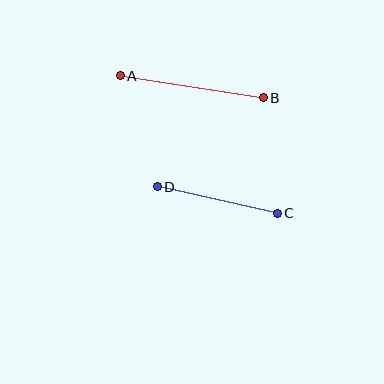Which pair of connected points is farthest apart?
Points A and B are farthest apart.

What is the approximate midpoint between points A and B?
The midpoint is at approximately (192, 87) pixels.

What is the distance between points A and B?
The distance is approximately 145 pixels.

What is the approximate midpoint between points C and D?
The midpoint is at approximately (217, 200) pixels.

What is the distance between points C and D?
The distance is approximately 123 pixels.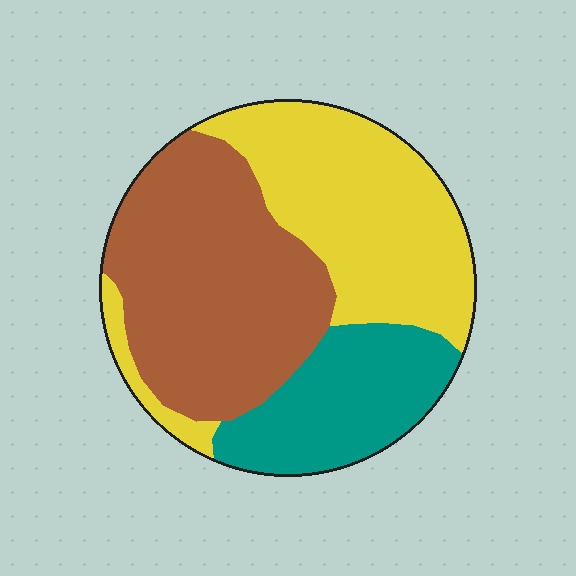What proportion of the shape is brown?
Brown takes up about two fifths (2/5) of the shape.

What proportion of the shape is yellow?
Yellow covers around 40% of the shape.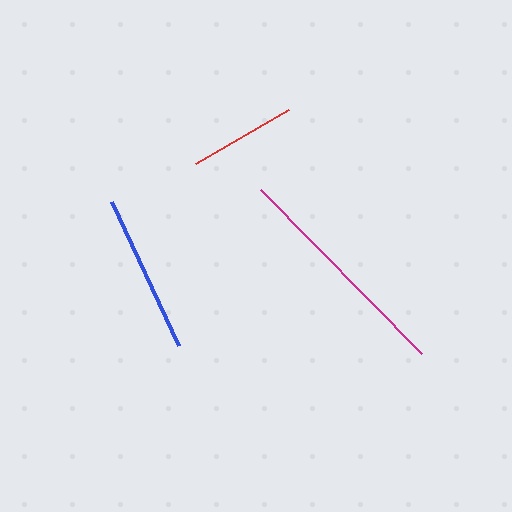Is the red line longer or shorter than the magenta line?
The magenta line is longer than the red line.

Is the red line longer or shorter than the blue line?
The blue line is longer than the red line.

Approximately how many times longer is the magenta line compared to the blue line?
The magenta line is approximately 1.5 times the length of the blue line.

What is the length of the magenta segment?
The magenta segment is approximately 230 pixels long.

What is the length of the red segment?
The red segment is approximately 108 pixels long.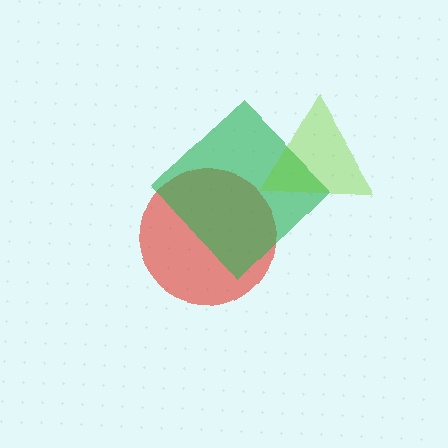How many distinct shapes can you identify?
There are 3 distinct shapes: a red circle, a green diamond, a lime triangle.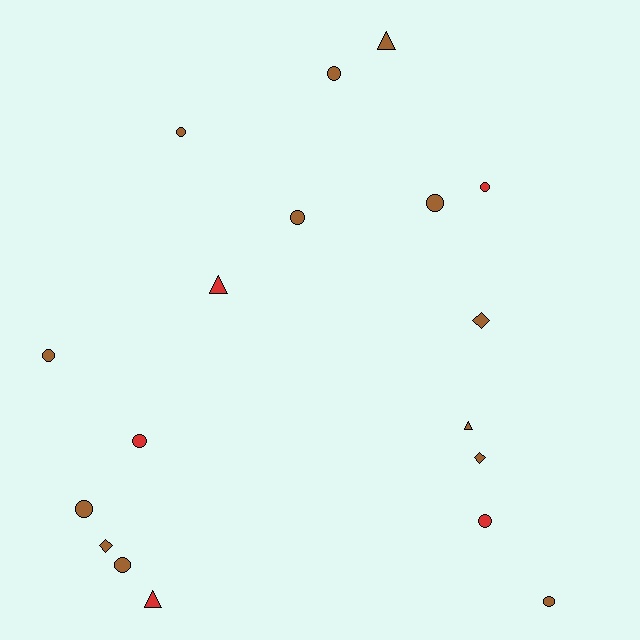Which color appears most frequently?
Brown, with 13 objects.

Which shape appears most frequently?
Circle, with 11 objects.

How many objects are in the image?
There are 18 objects.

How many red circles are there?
There are 3 red circles.